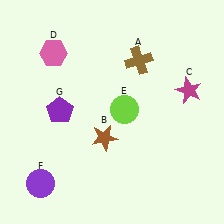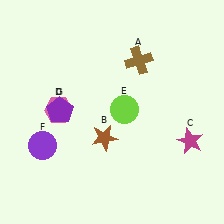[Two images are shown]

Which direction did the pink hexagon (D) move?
The pink hexagon (D) moved down.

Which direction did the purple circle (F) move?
The purple circle (F) moved up.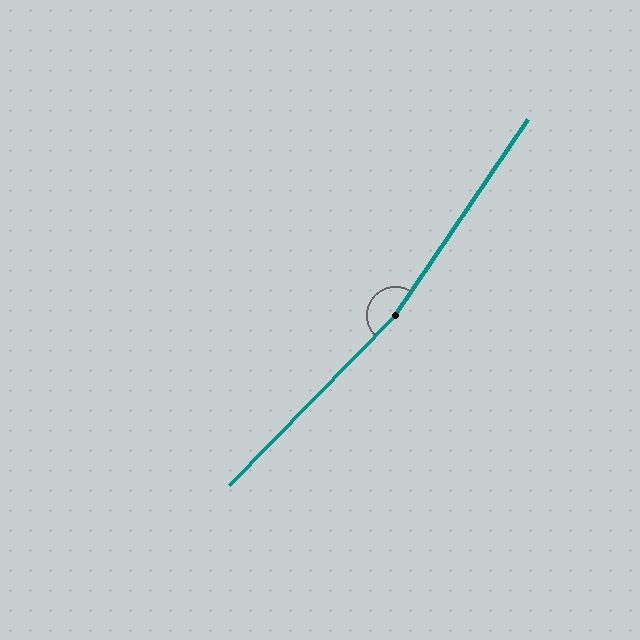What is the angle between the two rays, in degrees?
Approximately 170 degrees.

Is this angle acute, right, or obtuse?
It is obtuse.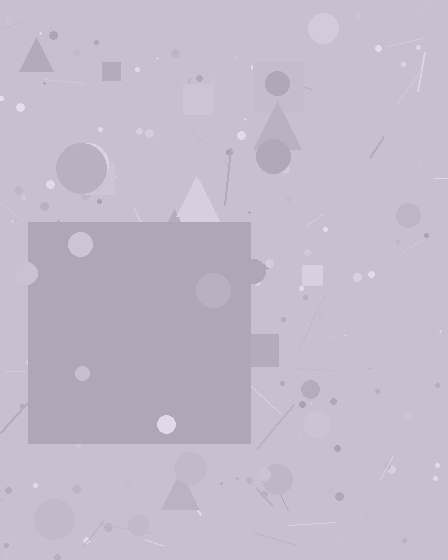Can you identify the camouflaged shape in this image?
The camouflaged shape is a square.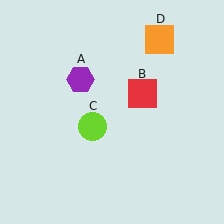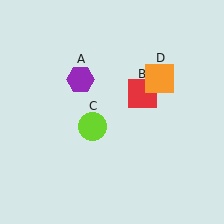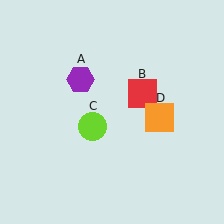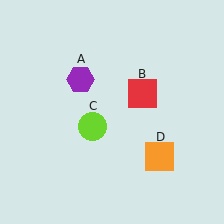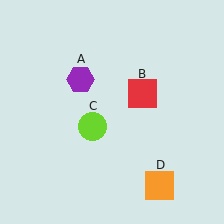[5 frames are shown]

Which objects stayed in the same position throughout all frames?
Purple hexagon (object A) and red square (object B) and lime circle (object C) remained stationary.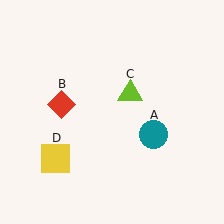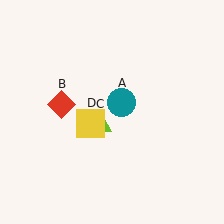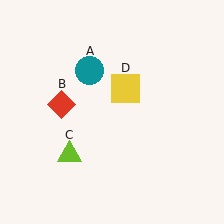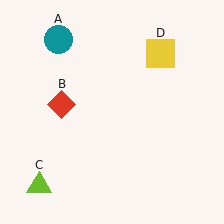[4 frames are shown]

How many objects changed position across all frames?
3 objects changed position: teal circle (object A), lime triangle (object C), yellow square (object D).